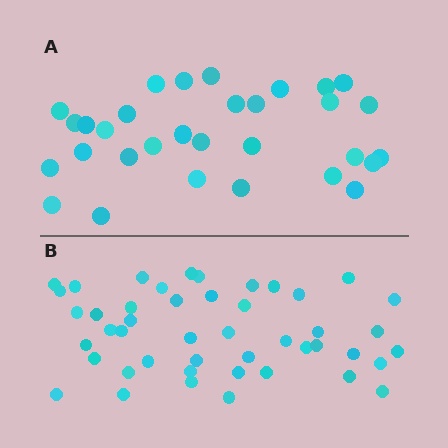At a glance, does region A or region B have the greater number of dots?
Region B (the bottom region) has more dots.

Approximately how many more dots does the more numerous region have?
Region B has approximately 15 more dots than region A.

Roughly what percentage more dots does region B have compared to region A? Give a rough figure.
About 50% more.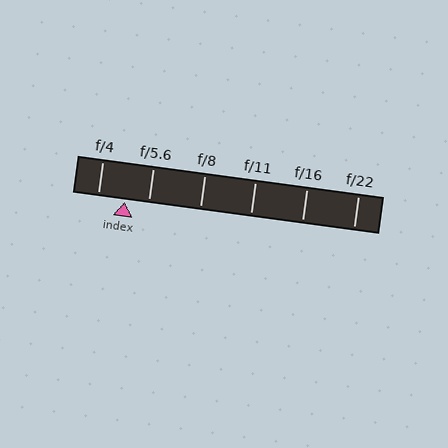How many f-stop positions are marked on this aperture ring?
There are 6 f-stop positions marked.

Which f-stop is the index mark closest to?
The index mark is closest to f/5.6.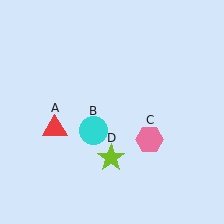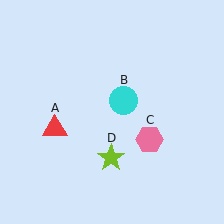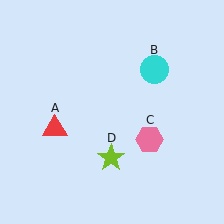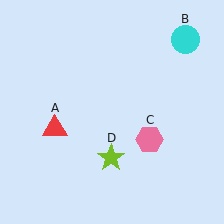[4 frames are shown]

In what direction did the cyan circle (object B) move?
The cyan circle (object B) moved up and to the right.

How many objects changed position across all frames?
1 object changed position: cyan circle (object B).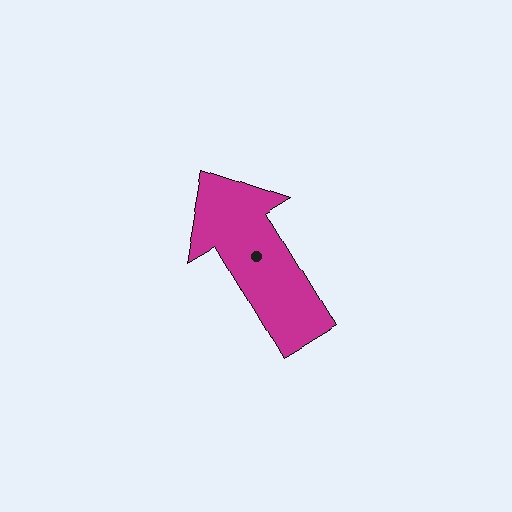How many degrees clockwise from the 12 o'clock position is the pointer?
Approximately 329 degrees.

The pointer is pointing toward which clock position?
Roughly 11 o'clock.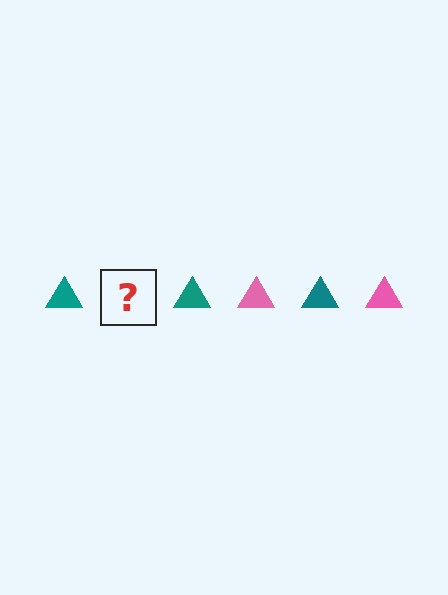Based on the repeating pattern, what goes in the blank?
The blank should be a pink triangle.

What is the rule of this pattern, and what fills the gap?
The rule is that the pattern cycles through teal, pink triangles. The gap should be filled with a pink triangle.